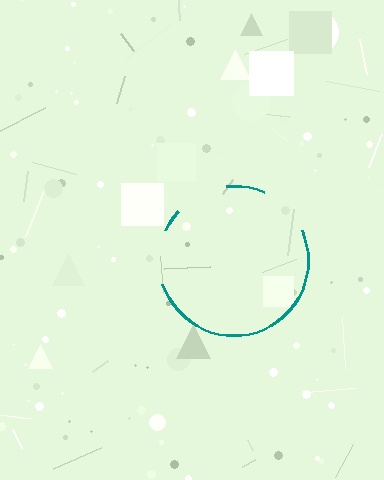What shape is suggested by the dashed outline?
The dashed outline suggests a circle.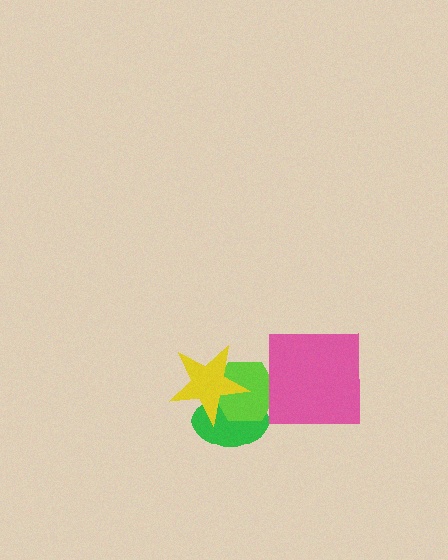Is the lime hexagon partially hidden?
Yes, it is partially covered by another shape.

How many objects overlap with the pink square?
1 object overlaps with the pink square.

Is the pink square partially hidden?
No, no other shape covers it.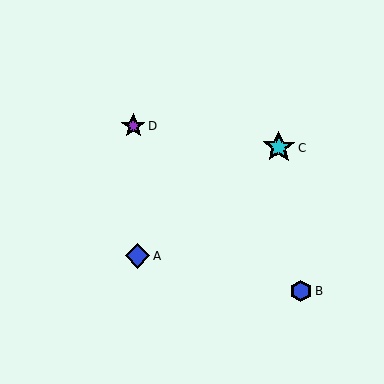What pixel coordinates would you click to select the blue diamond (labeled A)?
Click at (137, 255) to select the blue diamond A.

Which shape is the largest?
The cyan star (labeled C) is the largest.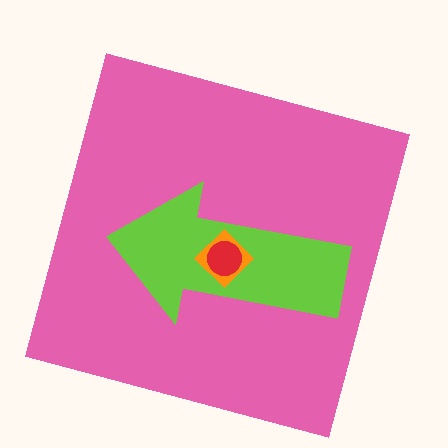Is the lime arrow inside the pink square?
Yes.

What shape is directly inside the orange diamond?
The red circle.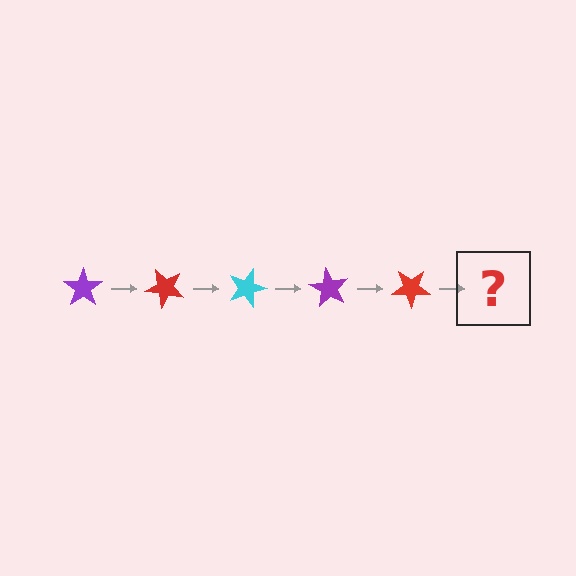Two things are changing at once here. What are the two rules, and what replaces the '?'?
The two rules are that it rotates 45 degrees each step and the color cycles through purple, red, and cyan. The '?' should be a cyan star, rotated 225 degrees from the start.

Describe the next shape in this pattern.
It should be a cyan star, rotated 225 degrees from the start.